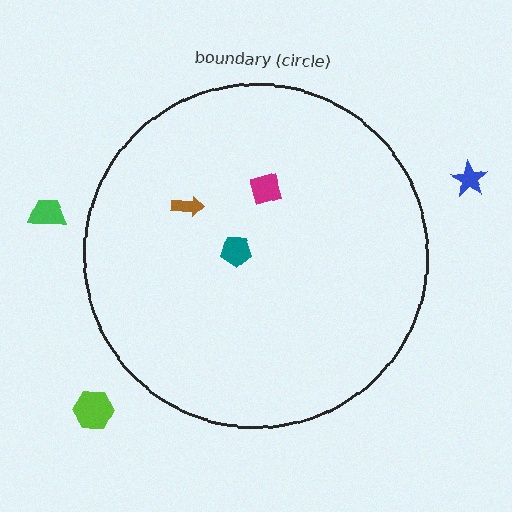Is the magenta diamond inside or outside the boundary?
Inside.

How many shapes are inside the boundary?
3 inside, 3 outside.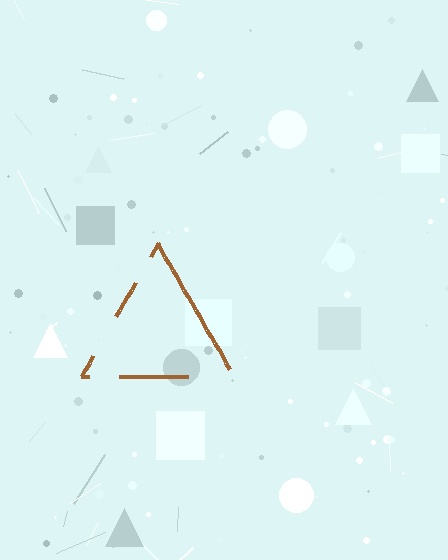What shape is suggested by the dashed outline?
The dashed outline suggests a triangle.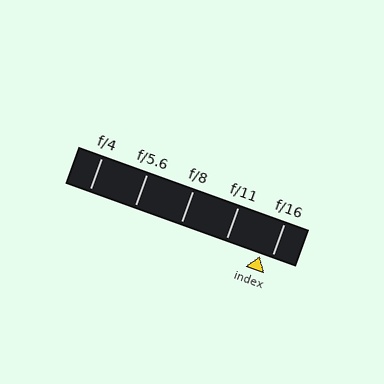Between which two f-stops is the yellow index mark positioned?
The index mark is between f/11 and f/16.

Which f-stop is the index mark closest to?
The index mark is closest to f/16.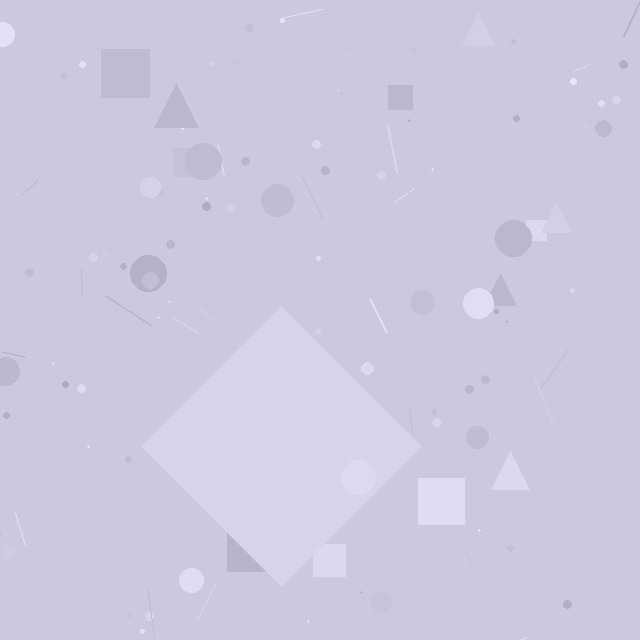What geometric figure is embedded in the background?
A diamond is embedded in the background.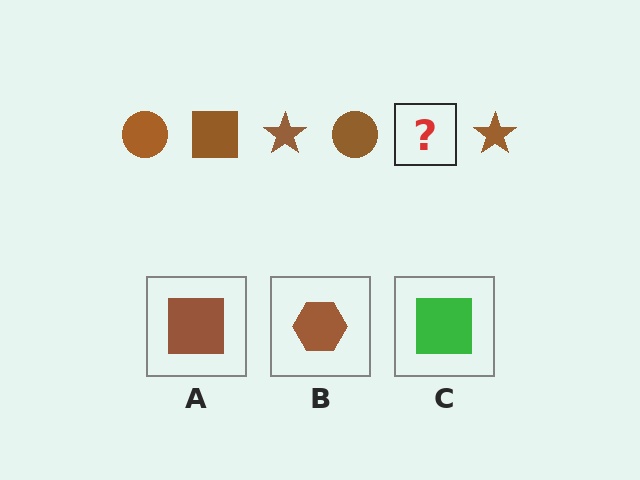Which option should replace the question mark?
Option A.